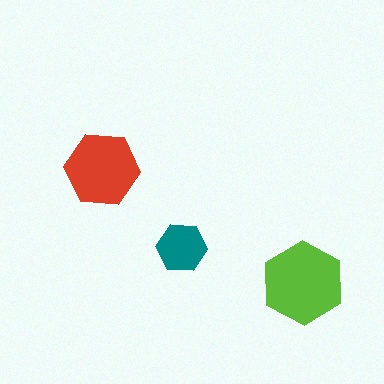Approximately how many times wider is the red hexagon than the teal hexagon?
About 1.5 times wider.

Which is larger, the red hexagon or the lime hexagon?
The lime one.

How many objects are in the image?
There are 3 objects in the image.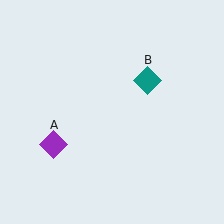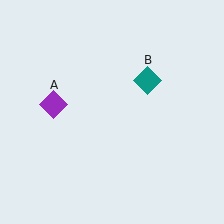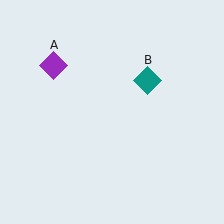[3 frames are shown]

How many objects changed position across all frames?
1 object changed position: purple diamond (object A).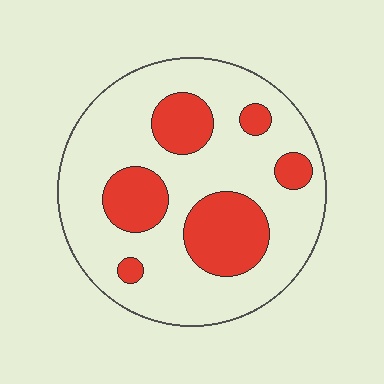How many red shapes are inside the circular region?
6.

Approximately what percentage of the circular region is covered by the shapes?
Approximately 25%.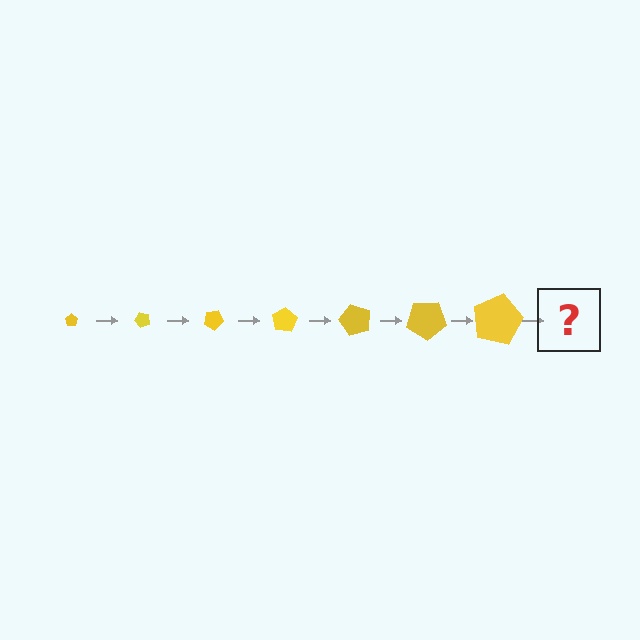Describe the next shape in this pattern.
It should be a pentagon, larger than the previous one and rotated 350 degrees from the start.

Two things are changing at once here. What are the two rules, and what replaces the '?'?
The two rules are that the pentagon grows larger each step and it rotates 50 degrees each step. The '?' should be a pentagon, larger than the previous one and rotated 350 degrees from the start.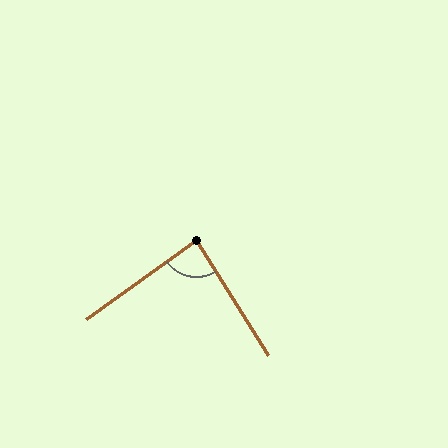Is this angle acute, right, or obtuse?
It is approximately a right angle.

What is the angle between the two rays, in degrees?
Approximately 86 degrees.